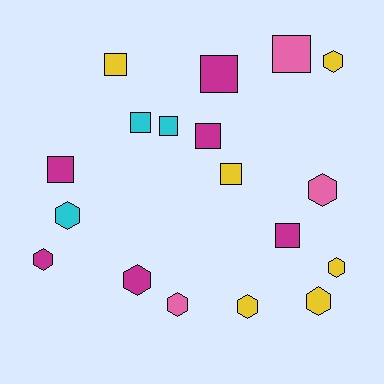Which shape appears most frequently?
Square, with 9 objects.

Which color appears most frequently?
Magenta, with 6 objects.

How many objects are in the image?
There are 18 objects.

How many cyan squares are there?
There are 2 cyan squares.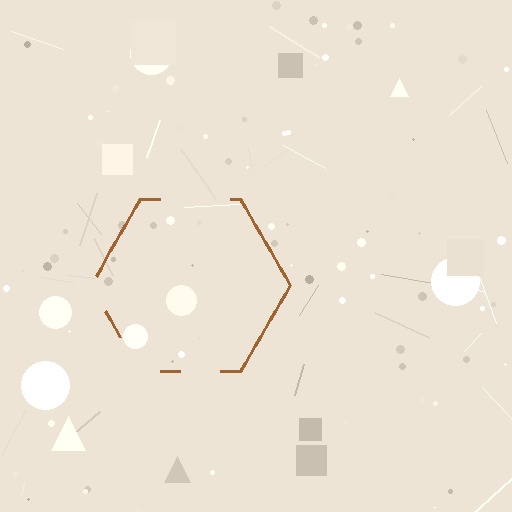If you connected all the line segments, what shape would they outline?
They would outline a hexagon.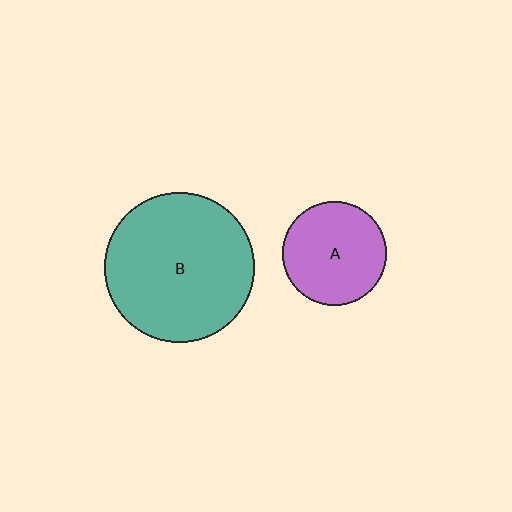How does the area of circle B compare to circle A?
Approximately 2.1 times.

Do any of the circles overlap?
No, none of the circles overlap.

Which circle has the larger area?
Circle B (teal).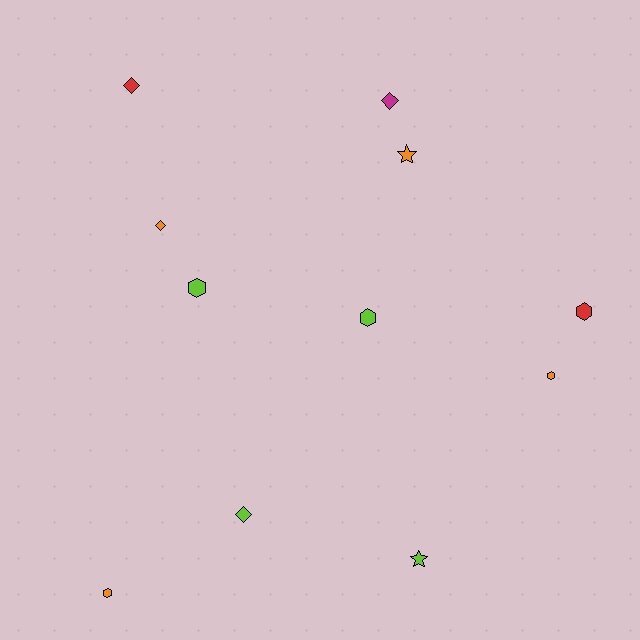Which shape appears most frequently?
Hexagon, with 5 objects.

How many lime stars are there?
There is 1 lime star.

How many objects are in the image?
There are 11 objects.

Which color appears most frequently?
Lime, with 4 objects.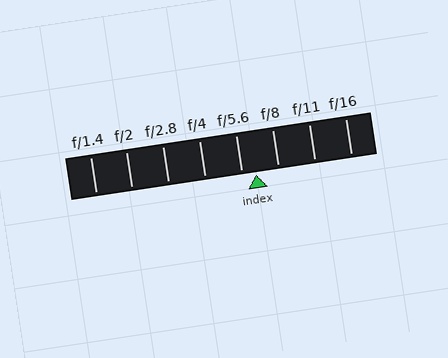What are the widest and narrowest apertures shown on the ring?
The widest aperture shown is f/1.4 and the narrowest is f/16.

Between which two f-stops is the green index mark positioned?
The index mark is between f/5.6 and f/8.